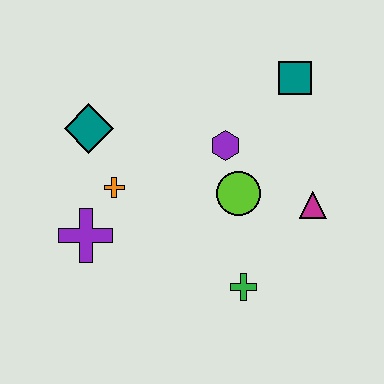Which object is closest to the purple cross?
The orange cross is closest to the purple cross.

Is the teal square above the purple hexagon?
Yes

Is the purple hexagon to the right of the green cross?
No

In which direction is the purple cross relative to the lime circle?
The purple cross is to the left of the lime circle.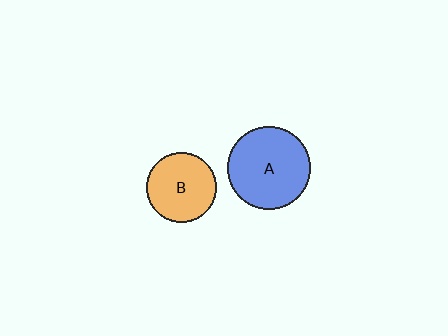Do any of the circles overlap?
No, none of the circles overlap.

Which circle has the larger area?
Circle A (blue).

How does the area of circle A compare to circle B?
Approximately 1.4 times.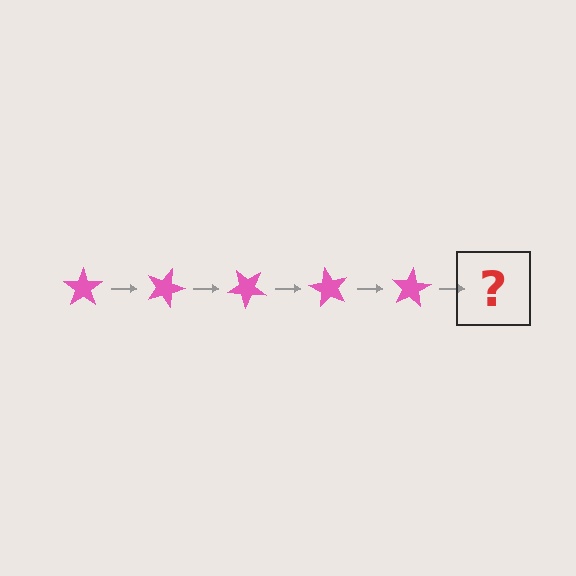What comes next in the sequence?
The next element should be a pink star rotated 100 degrees.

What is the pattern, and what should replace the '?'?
The pattern is that the star rotates 20 degrees each step. The '?' should be a pink star rotated 100 degrees.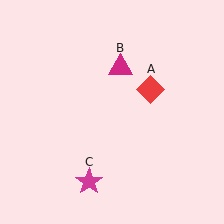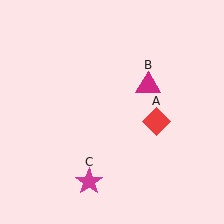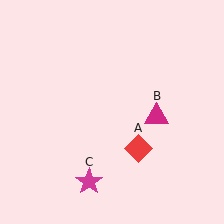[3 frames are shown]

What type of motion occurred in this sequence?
The red diamond (object A), magenta triangle (object B) rotated clockwise around the center of the scene.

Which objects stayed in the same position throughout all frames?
Magenta star (object C) remained stationary.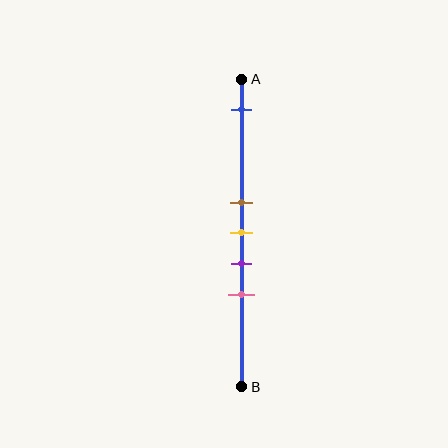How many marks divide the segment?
There are 5 marks dividing the segment.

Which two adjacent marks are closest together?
The brown and yellow marks are the closest adjacent pair.